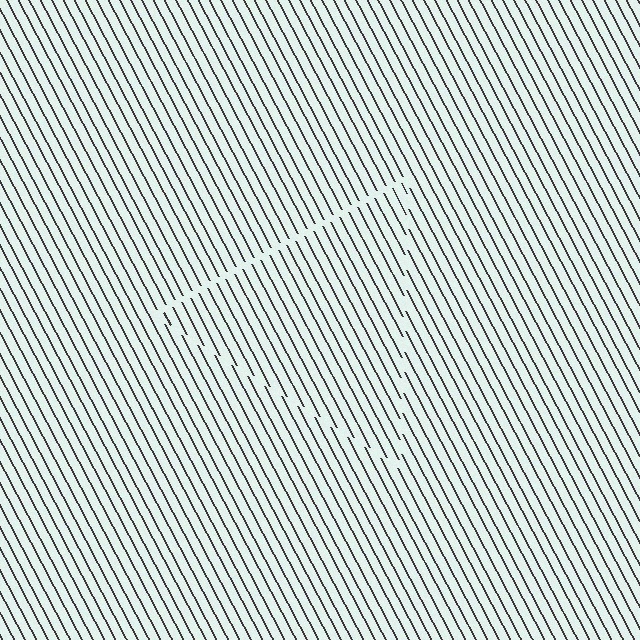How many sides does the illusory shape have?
3 sides — the line-ends trace a triangle.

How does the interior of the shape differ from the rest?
The interior of the shape contains the same grating, shifted by half a period — the contour is defined by the phase discontinuity where line-ends from the inner and outer gratings abut.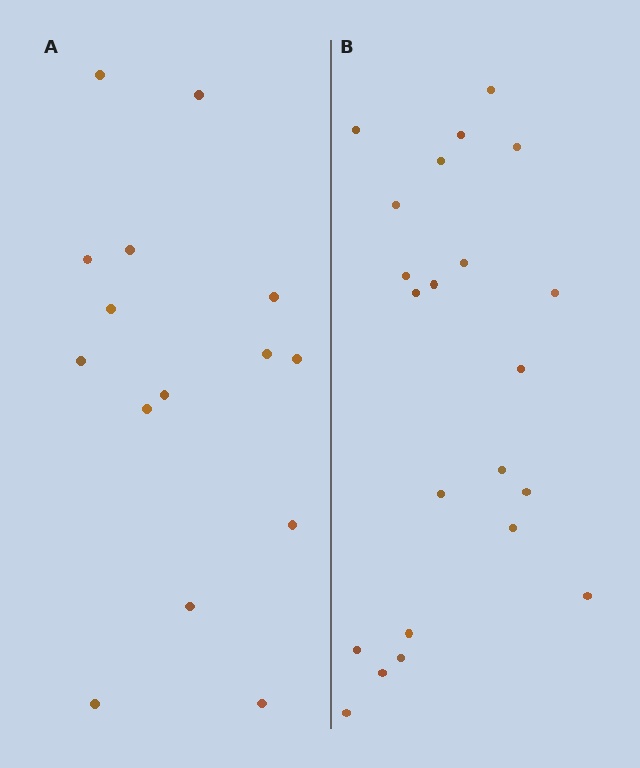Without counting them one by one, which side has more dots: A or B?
Region B (the right region) has more dots.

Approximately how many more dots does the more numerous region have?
Region B has roughly 8 or so more dots than region A.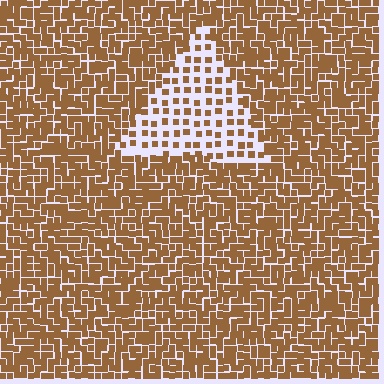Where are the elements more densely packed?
The elements are more densely packed outside the triangle boundary.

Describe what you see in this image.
The image contains small brown elements arranged at two different densities. A triangle-shaped region is visible where the elements are less densely packed than the surrounding area.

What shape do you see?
I see a triangle.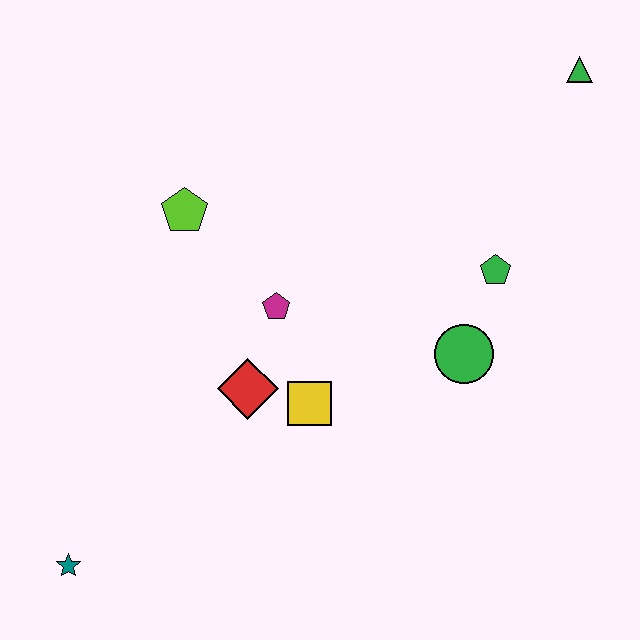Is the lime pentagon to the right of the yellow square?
No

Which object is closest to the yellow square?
The red diamond is closest to the yellow square.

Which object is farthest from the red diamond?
The green triangle is farthest from the red diamond.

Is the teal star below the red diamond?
Yes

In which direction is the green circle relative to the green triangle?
The green circle is below the green triangle.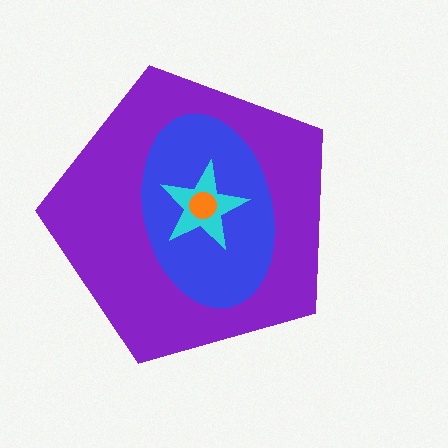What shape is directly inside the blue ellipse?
The cyan star.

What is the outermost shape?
The purple pentagon.